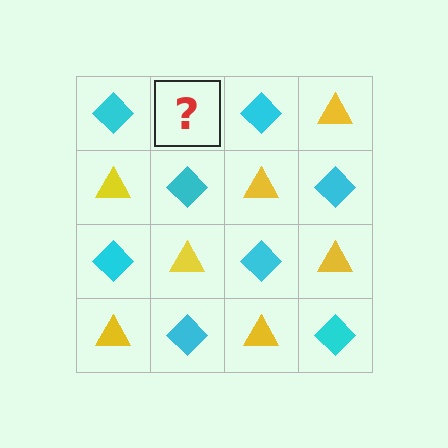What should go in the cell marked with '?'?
The missing cell should contain a yellow triangle.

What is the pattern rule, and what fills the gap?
The rule is that it alternates cyan diamond and yellow triangle in a checkerboard pattern. The gap should be filled with a yellow triangle.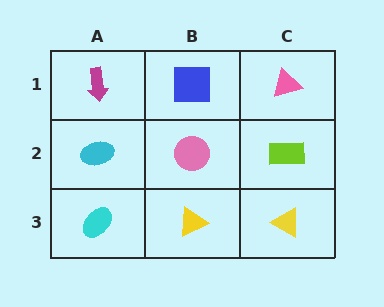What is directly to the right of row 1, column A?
A blue square.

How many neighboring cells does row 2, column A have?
3.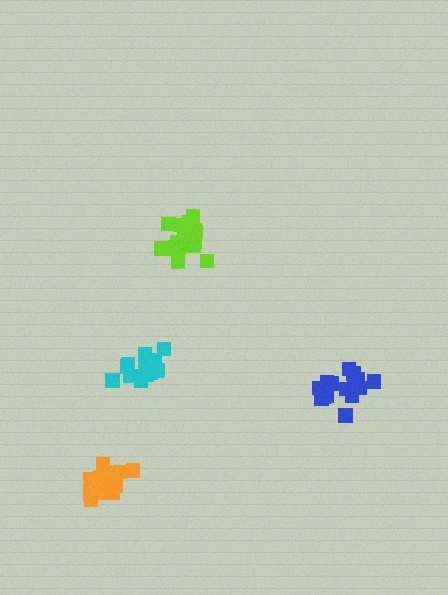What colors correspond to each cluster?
The clusters are colored: blue, orange, lime, cyan.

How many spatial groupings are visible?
There are 4 spatial groupings.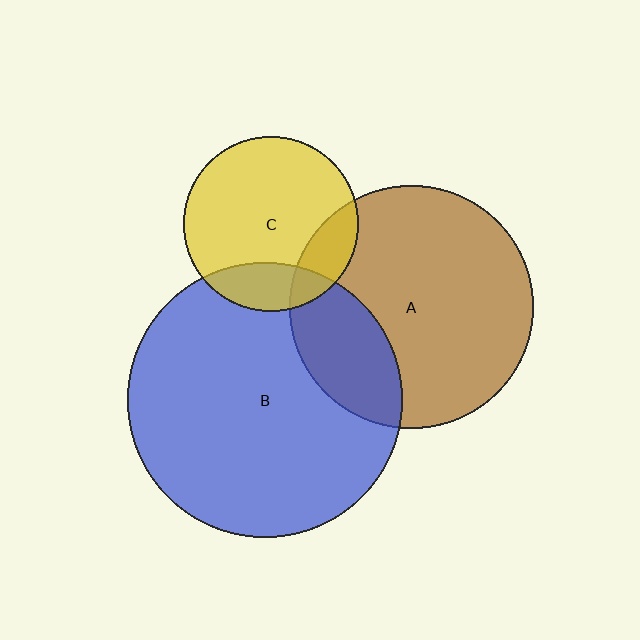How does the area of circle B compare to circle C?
Approximately 2.5 times.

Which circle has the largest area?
Circle B (blue).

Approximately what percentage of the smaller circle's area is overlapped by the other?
Approximately 15%.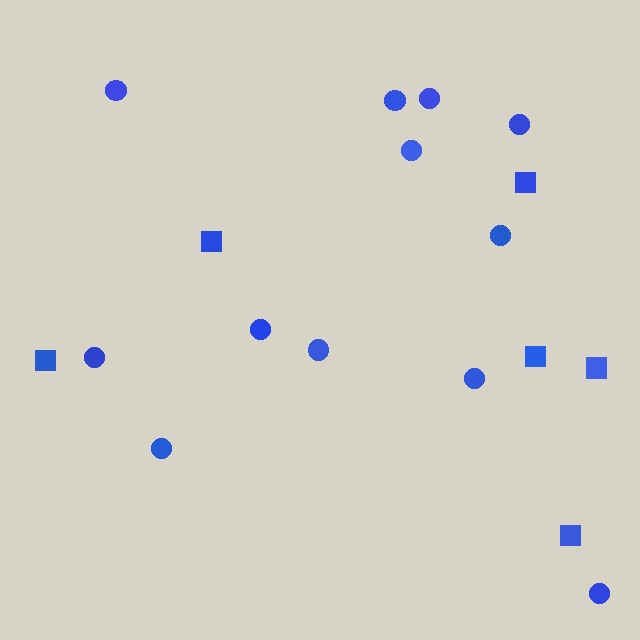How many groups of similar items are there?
There are 2 groups: one group of circles (12) and one group of squares (6).